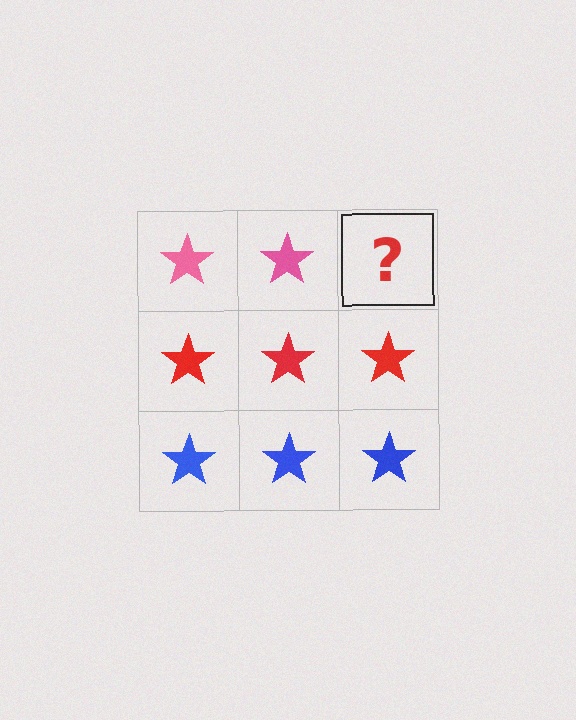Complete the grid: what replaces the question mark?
The question mark should be replaced with a pink star.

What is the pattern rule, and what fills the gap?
The rule is that each row has a consistent color. The gap should be filled with a pink star.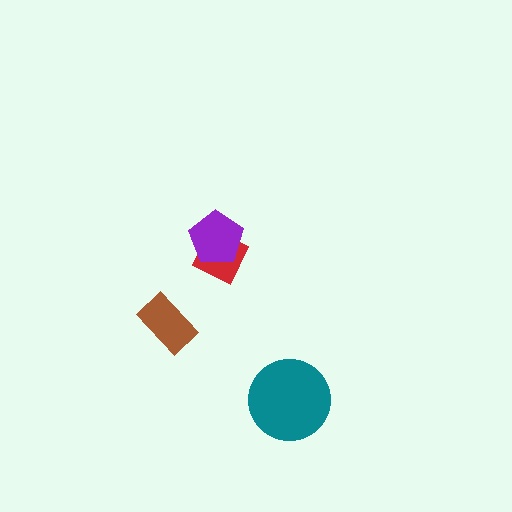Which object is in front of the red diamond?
The purple pentagon is in front of the red diamond.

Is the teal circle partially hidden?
No, no other shape covers it.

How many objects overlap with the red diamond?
1 object overlaps with the red diamond.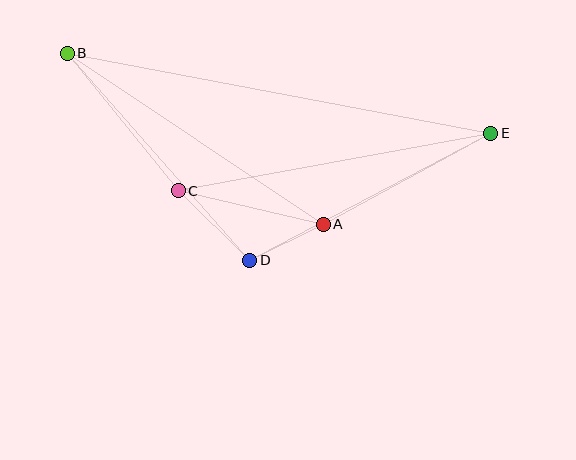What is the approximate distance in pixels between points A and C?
The distance between A and C is approximately 149 pixels.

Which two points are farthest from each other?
Points B and E are farthest from each other.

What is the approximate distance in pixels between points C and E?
The distance between C and E is approximately 318 pixels.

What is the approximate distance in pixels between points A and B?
The distance between A and B is approximately 308 pixels.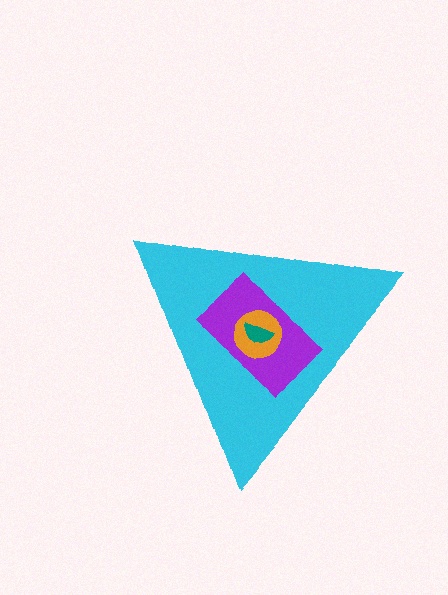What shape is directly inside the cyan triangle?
The purple rectangle.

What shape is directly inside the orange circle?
The teal semicircle.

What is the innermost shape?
The teal semicircle.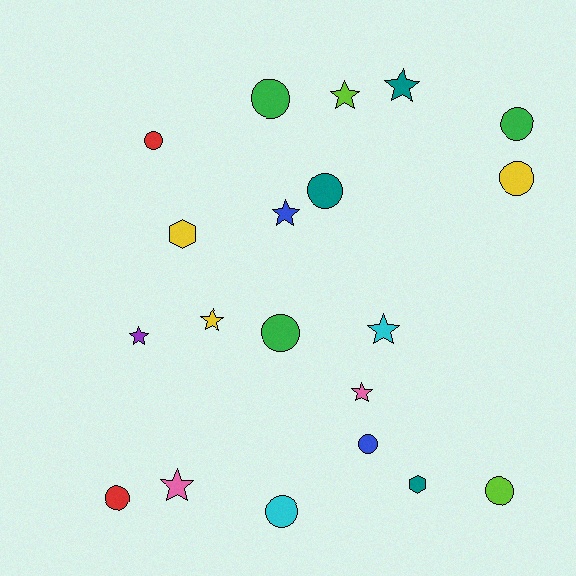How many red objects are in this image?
There are 2 red objects.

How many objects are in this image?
There are 20 objects.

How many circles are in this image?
There are 10 circles.